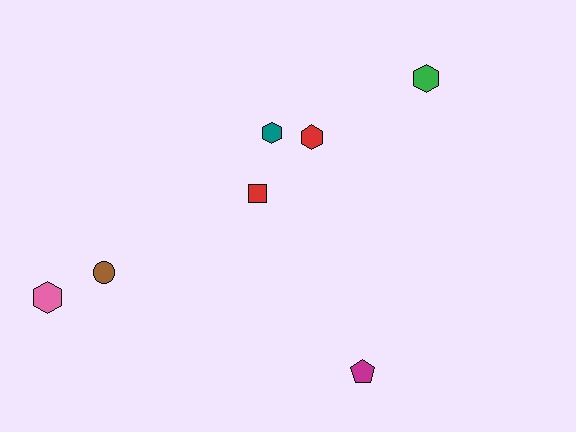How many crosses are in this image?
There are no crosses.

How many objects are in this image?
There are 7 objects.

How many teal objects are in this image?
There is 1 teal object.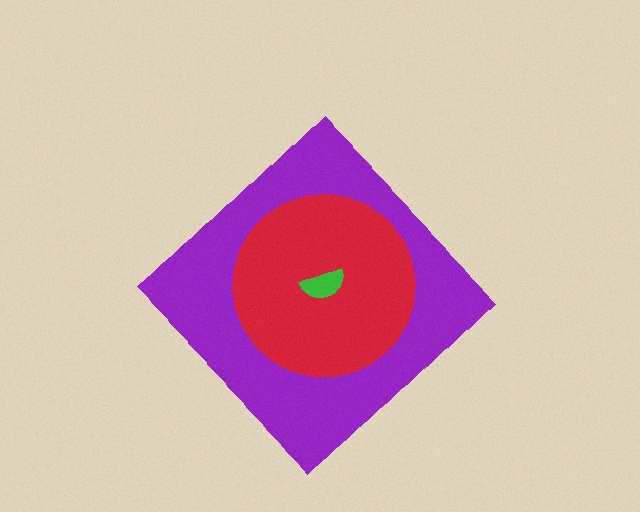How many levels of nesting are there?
3.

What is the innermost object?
The green semicircle.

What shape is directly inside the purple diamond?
The red circle.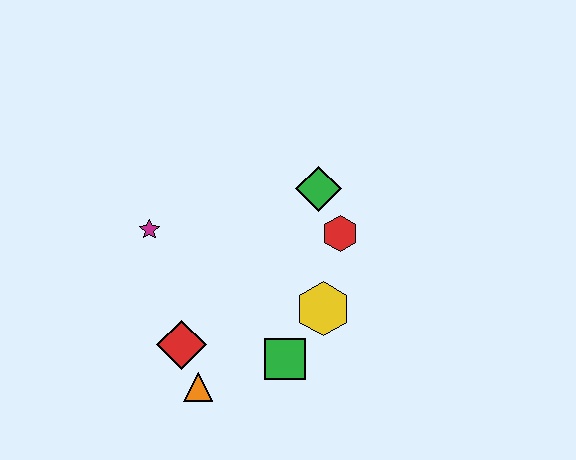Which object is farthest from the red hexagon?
The orange triangle is farthest from the red hexagon.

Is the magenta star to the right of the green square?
No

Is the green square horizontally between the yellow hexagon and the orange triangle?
Yes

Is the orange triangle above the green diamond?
No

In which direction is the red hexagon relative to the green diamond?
The red hexagon is below the green diamond.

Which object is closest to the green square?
The yellow hexagon is closest to the green square.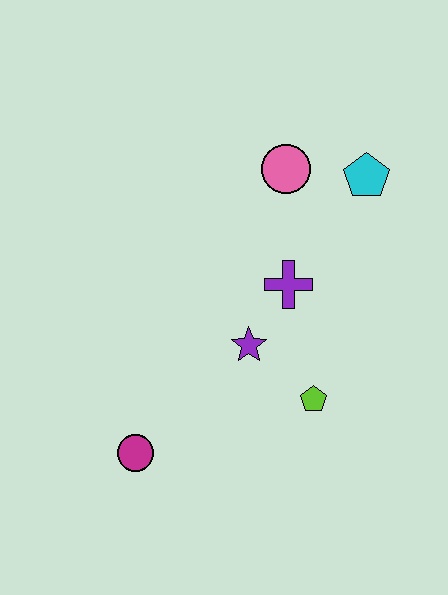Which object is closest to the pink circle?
The cyan pentagon is closest to the pink circle.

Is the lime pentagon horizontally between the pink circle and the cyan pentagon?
Yes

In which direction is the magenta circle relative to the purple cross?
The magenta circle is below the purple cross.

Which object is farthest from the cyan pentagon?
The magenta circle is farthest from the cyan pentagon.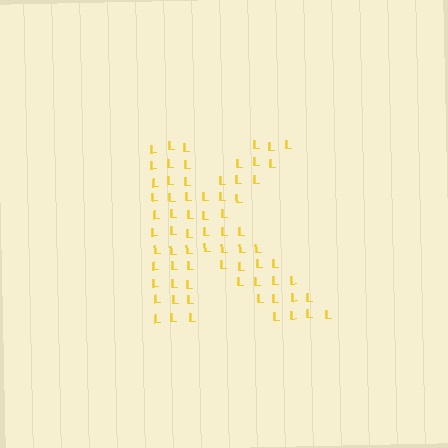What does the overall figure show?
The overall figure shows the letter K.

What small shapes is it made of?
It is made of small letter L's.